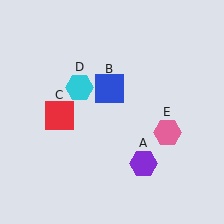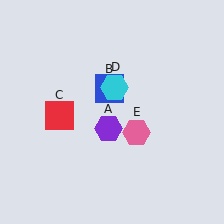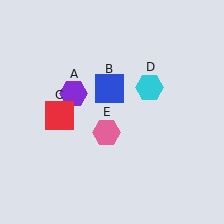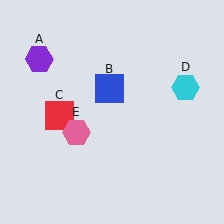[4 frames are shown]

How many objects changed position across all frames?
3 objects changed position: purple hexagon (object A), cyan hexagon (object D), pink hexagon (object E).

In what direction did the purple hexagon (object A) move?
The purple hexagon (object A) moved up and to the left.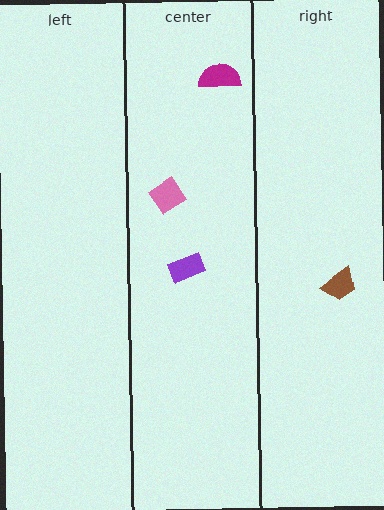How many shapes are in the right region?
1.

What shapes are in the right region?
The brown trapezoid.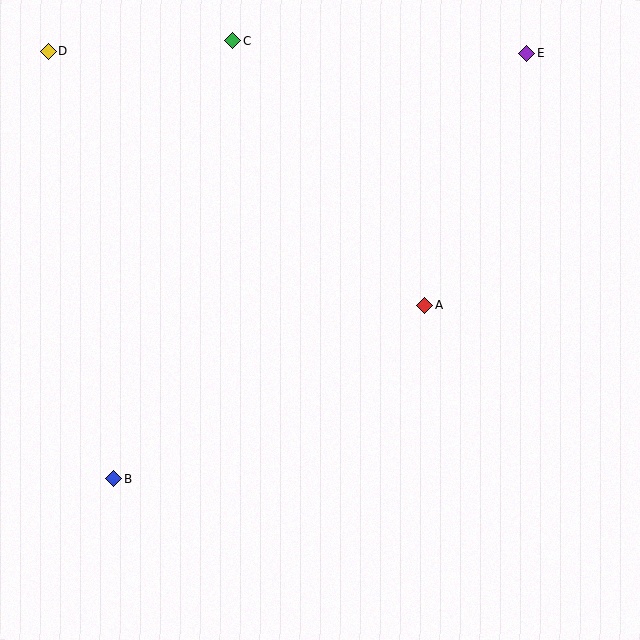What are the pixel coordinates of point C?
Point C is at (233, 41).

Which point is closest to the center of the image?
Point A at (425, 305) is closest to the center.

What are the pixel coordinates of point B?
Point B is at (113, 478).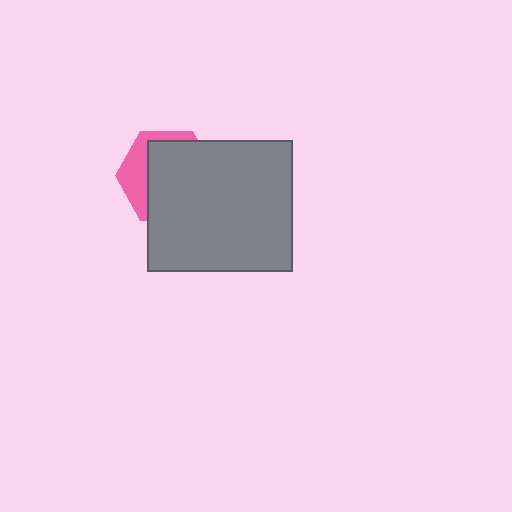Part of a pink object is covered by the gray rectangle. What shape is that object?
It is a hexagon.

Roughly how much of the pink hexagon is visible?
A small part of it is visible (roughly 31%).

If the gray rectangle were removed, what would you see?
You would see the complete pink hexagon.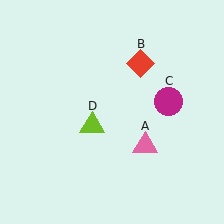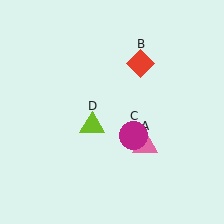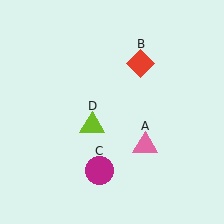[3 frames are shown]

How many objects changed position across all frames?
1 object changed position: magenta circle (object C).